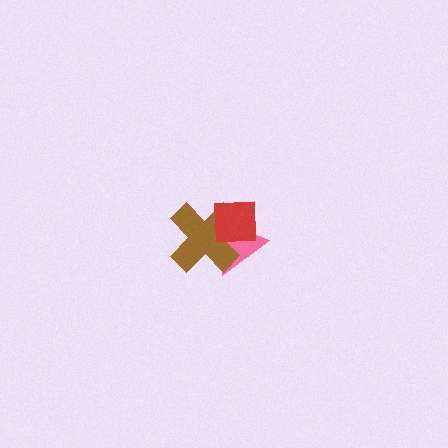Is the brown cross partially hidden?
Yes, it is partially covered by another shape.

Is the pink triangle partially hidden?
Yes, it is partially covered by another shape.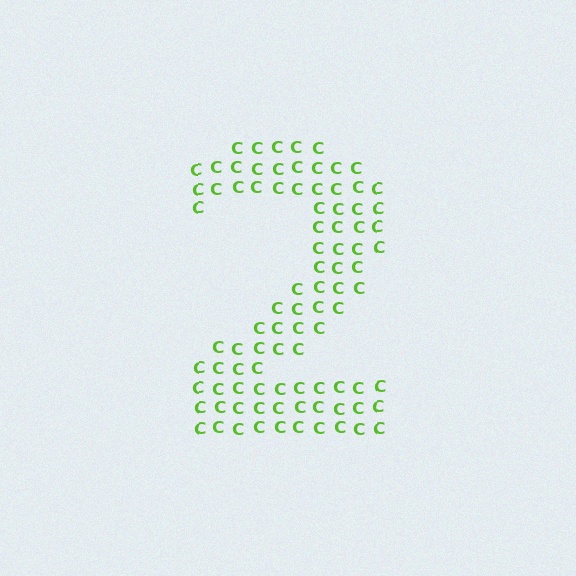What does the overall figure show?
The overall figure shows the digit 2.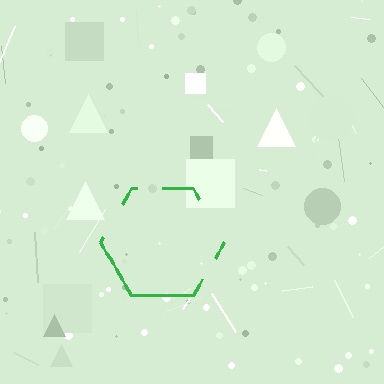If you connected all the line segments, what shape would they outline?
They would outline a hexagon.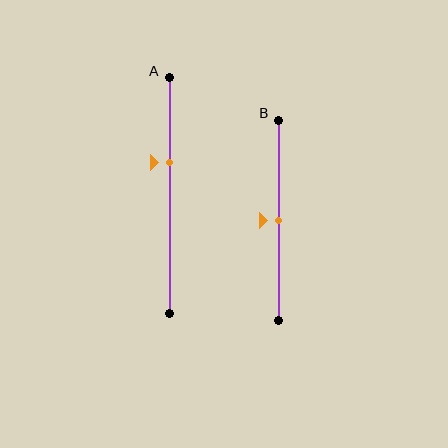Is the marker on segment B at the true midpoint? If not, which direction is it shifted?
Yes, the marker on segment B is at the true midpoint.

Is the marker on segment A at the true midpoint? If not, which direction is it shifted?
No, the marker on segment A is shifted upward by about 14% of the segment length.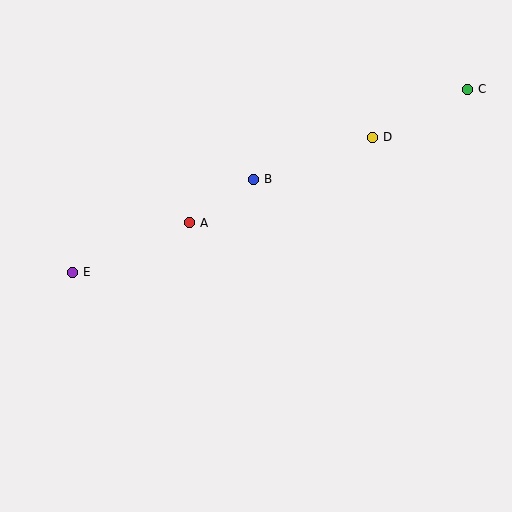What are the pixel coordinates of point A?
Point A is at (190, 223).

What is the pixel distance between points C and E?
The distance between C and E is 435 pixels.